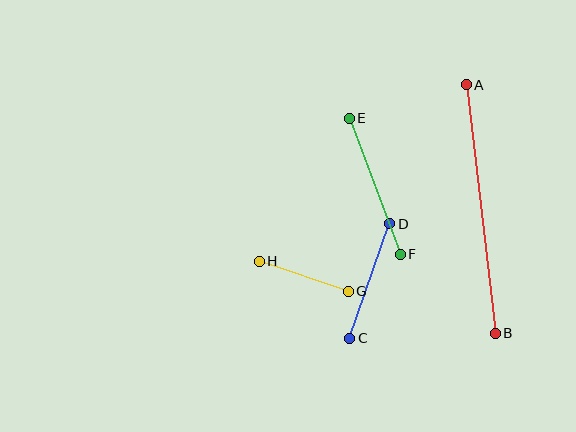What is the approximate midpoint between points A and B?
The midpoint is at approximately (481, 209) pixels.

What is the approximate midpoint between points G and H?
The midpoint is at approximately (304, 276) pixels.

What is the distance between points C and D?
The distance is approximately 121 pixels.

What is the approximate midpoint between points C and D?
The midpoint is at approximately (370, 281) pixels.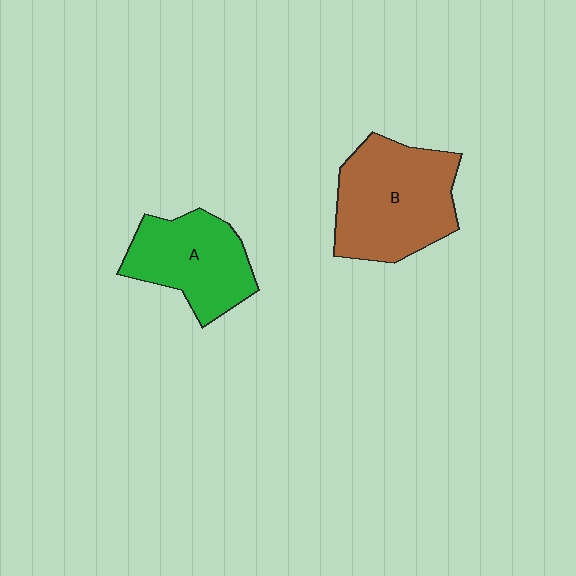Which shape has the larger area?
Shape B (brown).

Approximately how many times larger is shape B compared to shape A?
Approximately 1.3 times.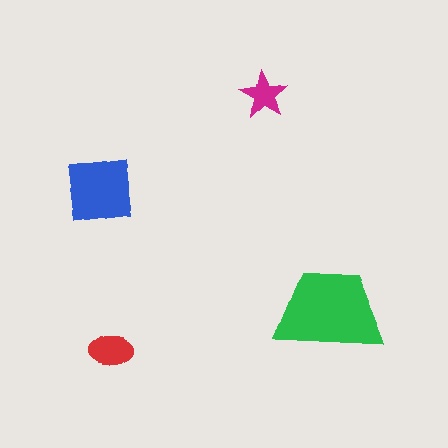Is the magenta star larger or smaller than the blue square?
Smaller.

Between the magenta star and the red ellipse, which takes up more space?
The red ellipse.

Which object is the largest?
The green trapezoid.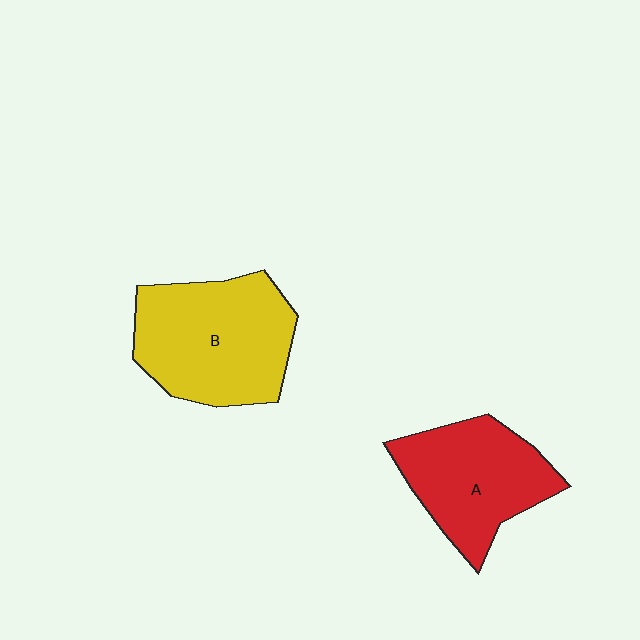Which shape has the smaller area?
Shape A (red).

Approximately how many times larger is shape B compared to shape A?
Approximately 1.2 times.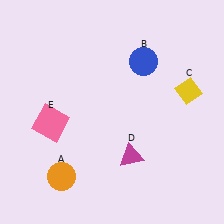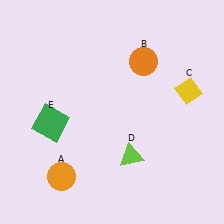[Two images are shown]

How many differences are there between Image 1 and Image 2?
There are 3 differences between the two images.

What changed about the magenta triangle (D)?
In Image 1, D is magenta. In Image 2, it changed to lime.